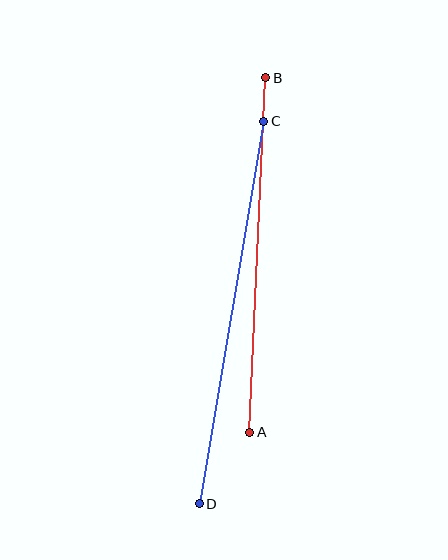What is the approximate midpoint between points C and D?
The midpoint is at approximately (231, 313) pixels.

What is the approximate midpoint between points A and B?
The midpoint is at approximately (258, 255) pixels.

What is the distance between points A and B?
The distance is approximately 355 pixels.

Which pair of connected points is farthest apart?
Points C and D are farthest apart.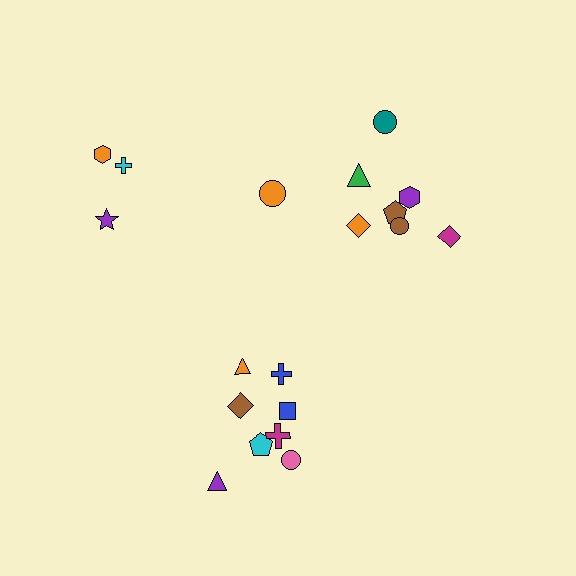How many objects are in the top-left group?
There are 3 objects.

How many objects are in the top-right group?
There are 8 objects.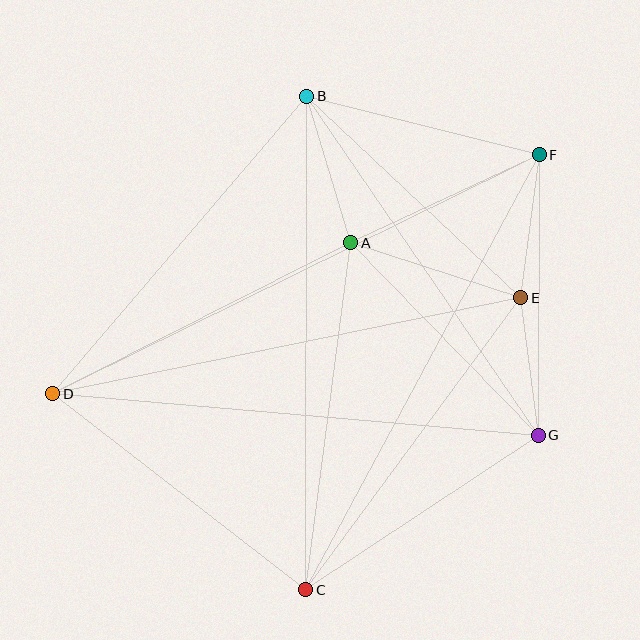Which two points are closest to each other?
Points E and G are closest to each other.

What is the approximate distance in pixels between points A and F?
The distance between A and F is approximately 208 pixels.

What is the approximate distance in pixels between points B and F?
The distance between B and F is approximately 239 pixels.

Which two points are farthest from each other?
Points D and F are farthest from each other.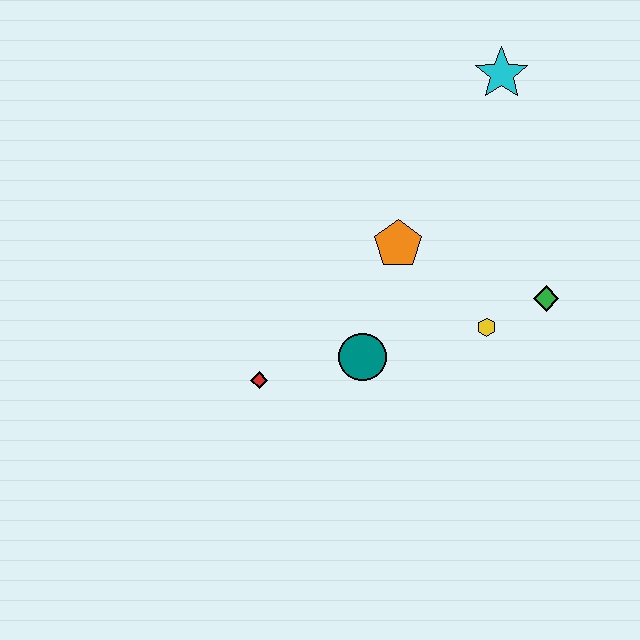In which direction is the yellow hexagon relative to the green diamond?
The yellow hexagon is to the left of the green diamond.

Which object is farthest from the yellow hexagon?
The cyan star is farthest from the yellow hexagon.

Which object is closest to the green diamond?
The yellow hexagon is closest to the green diamond.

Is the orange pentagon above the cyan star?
No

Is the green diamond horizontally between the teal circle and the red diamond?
No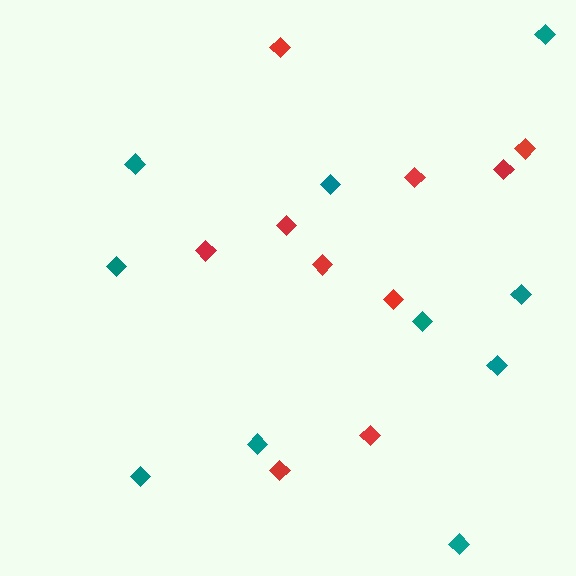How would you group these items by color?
There are 2 groups: one group of teal diamonds (10) and one group of red diamonds (10).